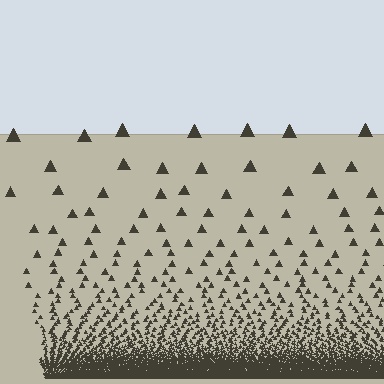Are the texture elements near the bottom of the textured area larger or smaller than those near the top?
Smaller. The gradient is inverted — elements near the bottom are smaller and denser.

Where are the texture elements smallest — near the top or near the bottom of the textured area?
Near the bottom.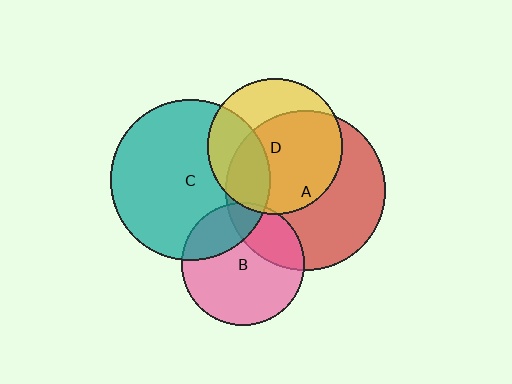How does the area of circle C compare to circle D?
Approximately 1.4 times.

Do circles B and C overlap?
Yes.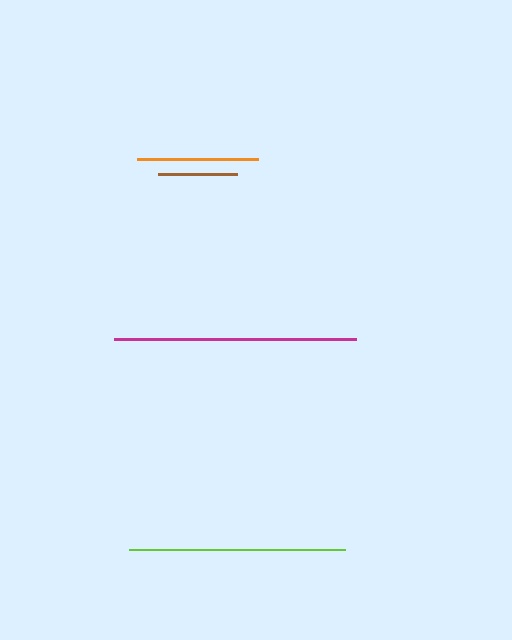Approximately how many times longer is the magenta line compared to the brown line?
The magenta line is approximately 3.0 times the length of the brown line.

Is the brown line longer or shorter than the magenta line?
The magenta line is longer than the brown line.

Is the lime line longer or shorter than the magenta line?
The magenta line is longer than the lime line.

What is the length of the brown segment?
The brown segment is approximately 80 pixels long.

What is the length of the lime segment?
The lime segment is approximately 216 pixels long.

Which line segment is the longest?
The magenta line is the longest at approximately 242 pixels.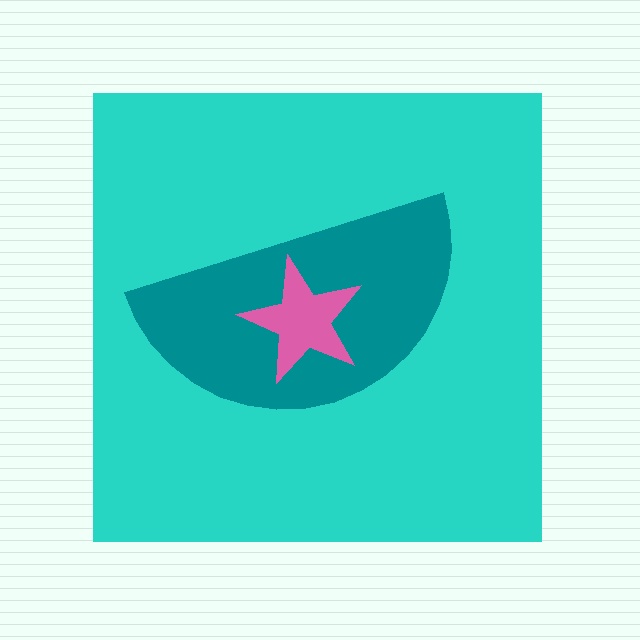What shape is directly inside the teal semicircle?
The pink star.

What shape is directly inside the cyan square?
The teal semicircle.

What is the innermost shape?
The pink star.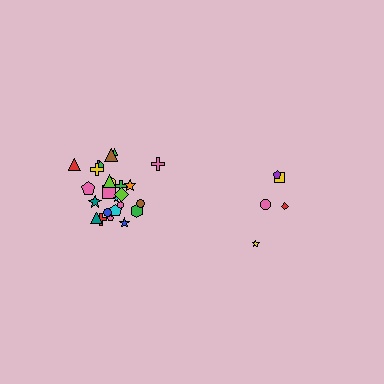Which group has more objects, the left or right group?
The left group.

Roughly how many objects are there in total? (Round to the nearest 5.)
Roughly 30 objects in total.